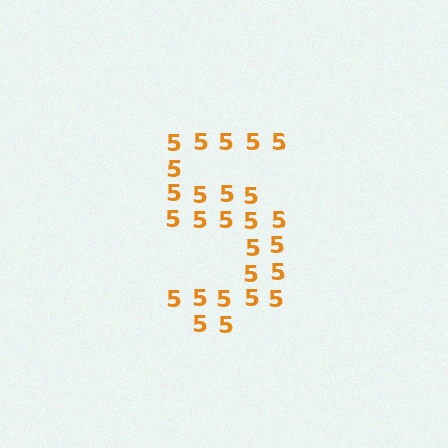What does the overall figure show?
The overall figure shows the digit 5.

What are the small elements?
The small elements are digit 5's.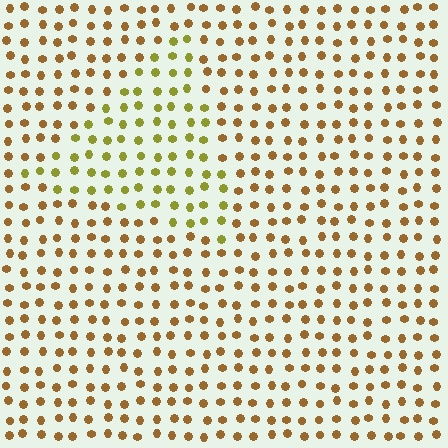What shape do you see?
I see a triangle.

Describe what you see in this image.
The image is filled with small brown elements in a uniform arrangement. A triangle-shaped region is visible where the elements are tinted to a slightly different hue, forming a subtle color boundary.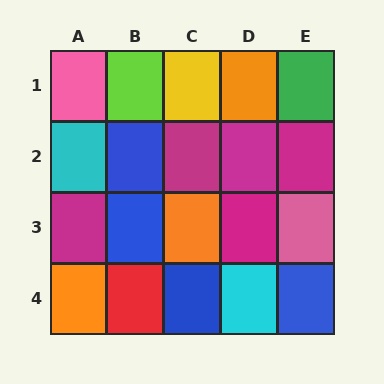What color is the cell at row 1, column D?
Orange.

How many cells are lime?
1 cell is lime.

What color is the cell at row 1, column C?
Yellow.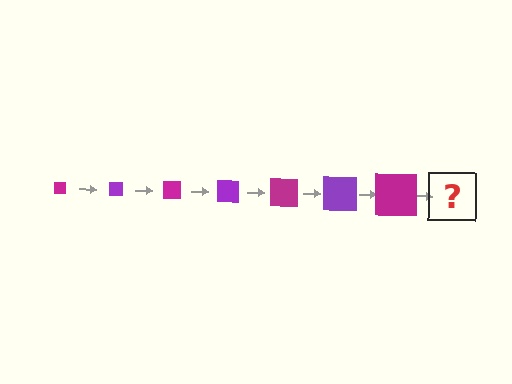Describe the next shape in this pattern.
It should be a purple square, larger than the previous one.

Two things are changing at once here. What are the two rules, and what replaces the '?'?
The two rules are that the square grows larger each step and the color cycles through magenta and purple. The '?' should be a purple square, larger than the previous one.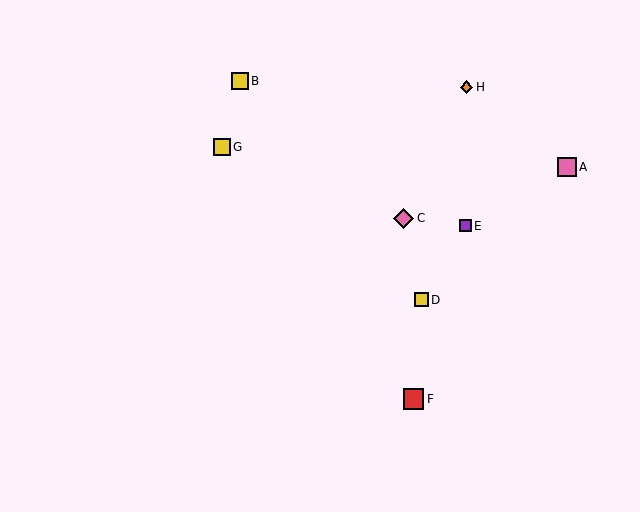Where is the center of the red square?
The center of the red square is at (414, 399).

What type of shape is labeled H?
Shape H is an orange diamond.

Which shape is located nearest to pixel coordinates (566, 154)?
The pink square (labeled A) at (567, 167) is nearest to that location.